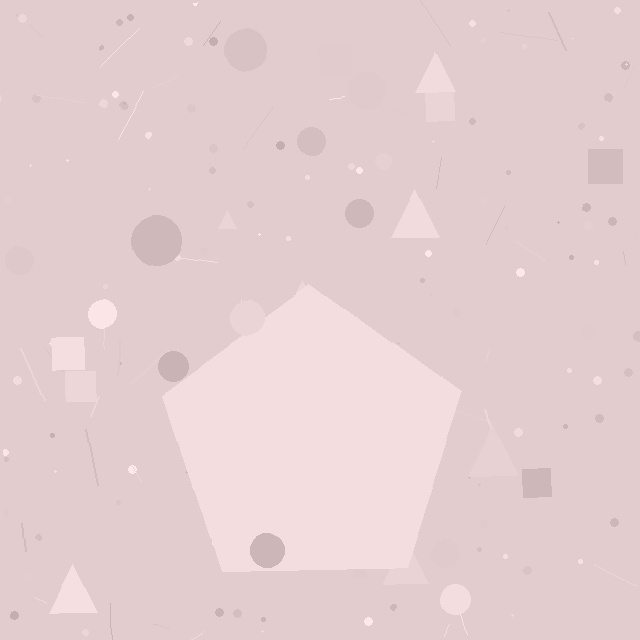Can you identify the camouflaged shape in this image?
The camouflaged shape is a pentagon.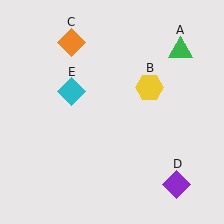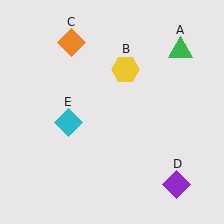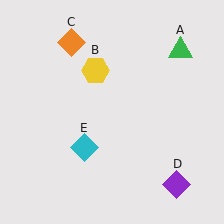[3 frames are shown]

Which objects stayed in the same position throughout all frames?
Green triangle (object A) and orange diamond (object C) and purple diamond (object D) remained stationary.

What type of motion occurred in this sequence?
The yellow hexagon (object B), cyan diamond (object E) rotated counterclockwise around the center of the scene.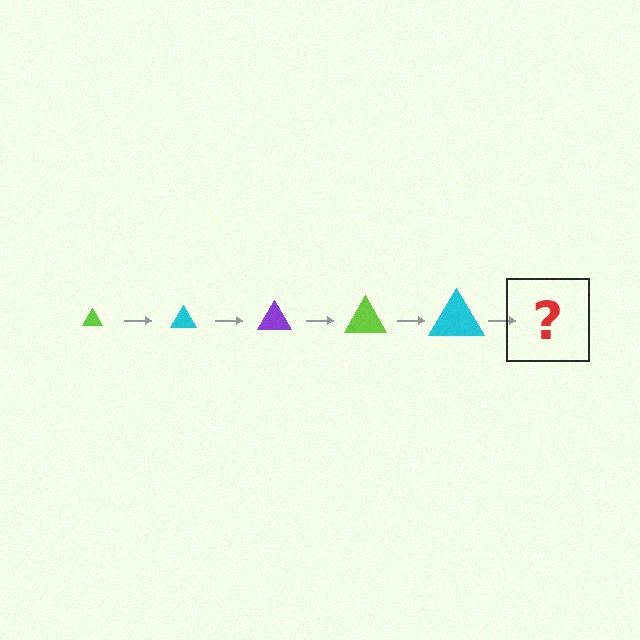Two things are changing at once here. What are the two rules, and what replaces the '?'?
The two rules are that the triangle grows larger each step and the color cycles through lime, cyan, and purple. The '?' should be a purple triangle, larger than the previous one.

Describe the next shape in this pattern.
It should be a purple triangle, larger than the previous one.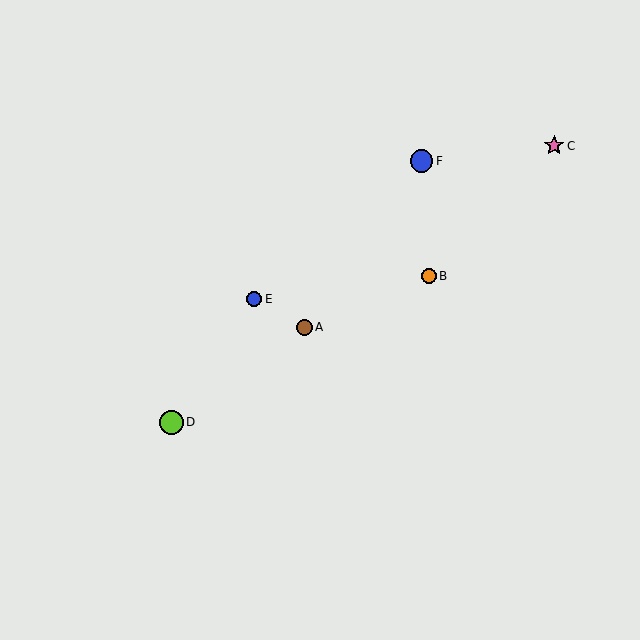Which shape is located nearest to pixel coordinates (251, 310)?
The blue circle (labeled E) at (254, 299) is nearest to that location.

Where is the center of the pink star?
The center of the pink star is at (554, 146).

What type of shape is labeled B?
Shape B is an orange circle.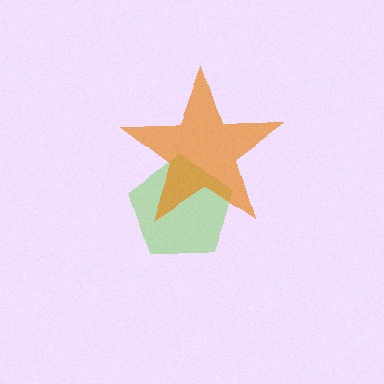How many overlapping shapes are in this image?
There are 2 overlapping shapes in the image.